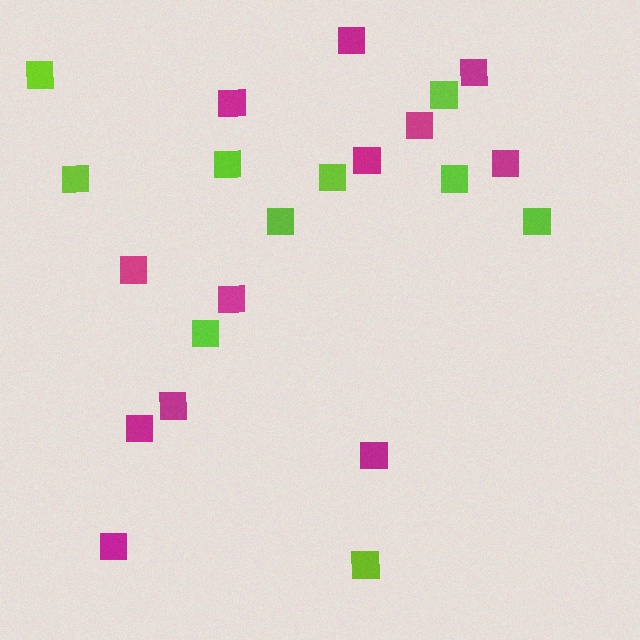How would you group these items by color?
There are 2 groups: one group of lime squares (10) and one group of magenta squares (12).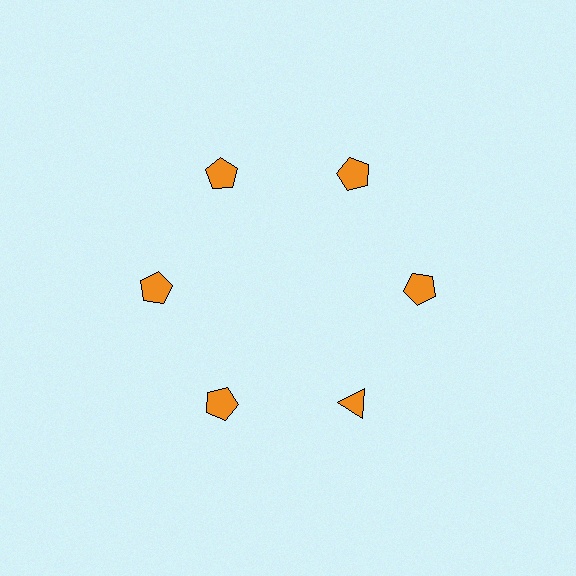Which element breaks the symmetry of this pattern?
The orange triangle at roughly the 5 o'clock position breaks the symmetry. All other shapes are orange pentagons.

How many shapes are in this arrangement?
There are 6 shapes arranged in a ring pattern.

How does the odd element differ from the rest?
It has a different shape: triangle instead of pentagon.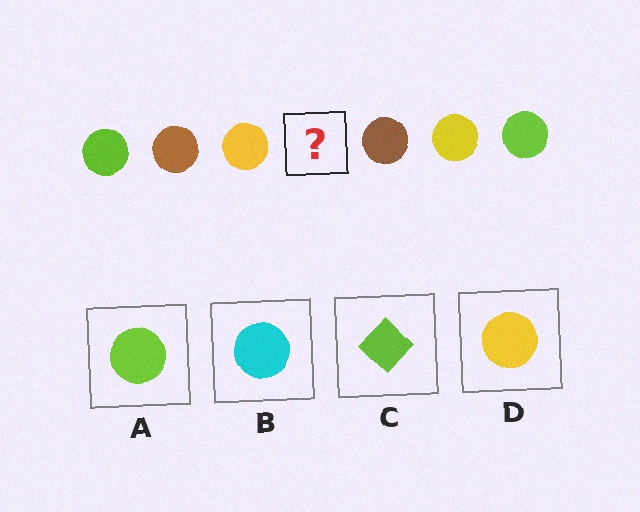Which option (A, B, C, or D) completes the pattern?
A.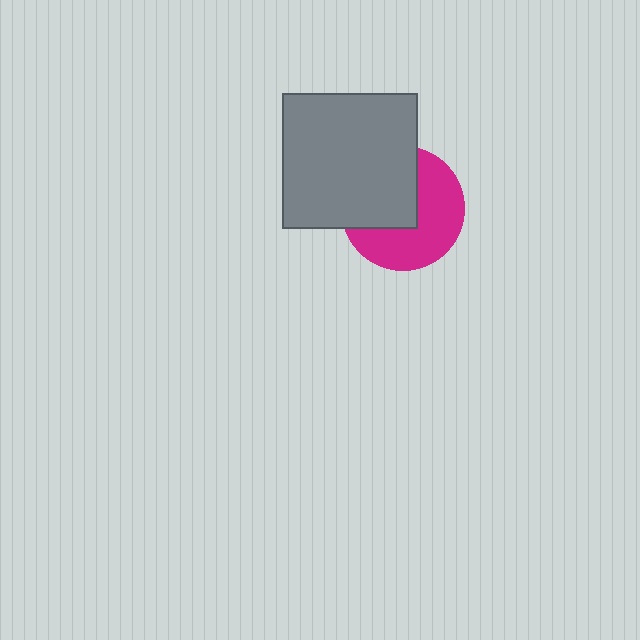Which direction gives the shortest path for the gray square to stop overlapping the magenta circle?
Moving toward the upper-left gives the shortest separation.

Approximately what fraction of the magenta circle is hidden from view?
Roughly 45% of the magenta circle is hidden behind the gray square.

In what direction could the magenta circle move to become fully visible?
The magenta circle could move toward the lower-right. That would shift it out from behind the gray square entirely.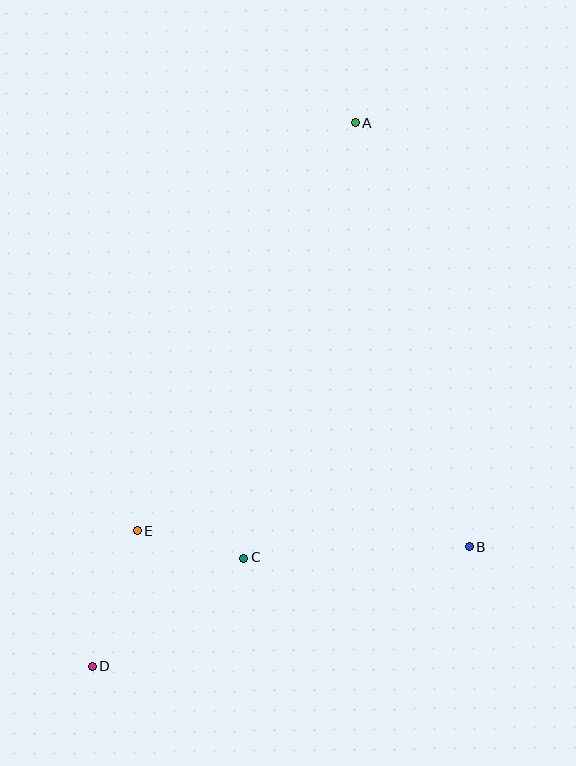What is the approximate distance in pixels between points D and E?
The distance between D and E is approximately 143 pixels.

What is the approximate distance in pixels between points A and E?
The distance between A and E is approximately 462 pixels.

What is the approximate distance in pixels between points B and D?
The distance between B and D is approximately 395 pixels.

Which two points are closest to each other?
Points C and E are closest to each other.